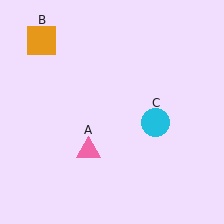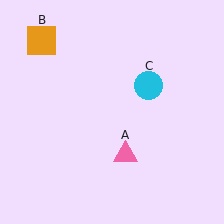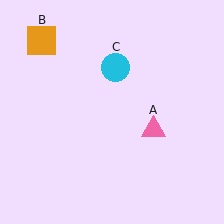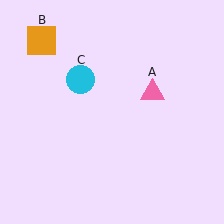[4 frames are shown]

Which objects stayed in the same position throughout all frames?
Orange square (object B) remained stationary.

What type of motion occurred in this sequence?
The pink triangle (object A), cyan circle (object C) rotated counterclockwise around the center of the scene.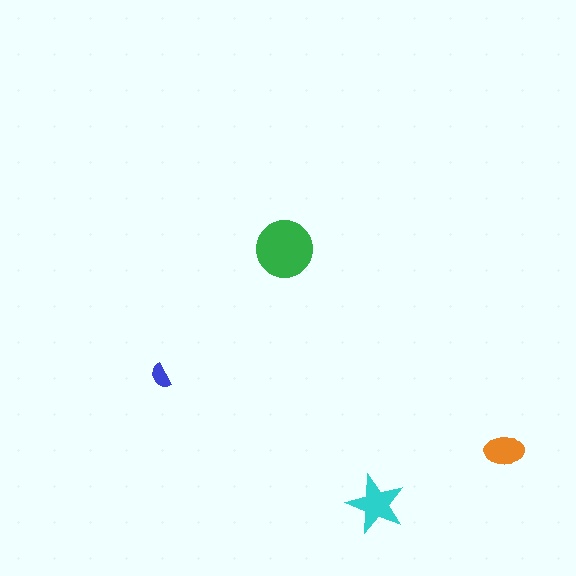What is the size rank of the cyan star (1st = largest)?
2nd.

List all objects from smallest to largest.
The blue semicircle, the orange ellipse, the cyan star, the green circle.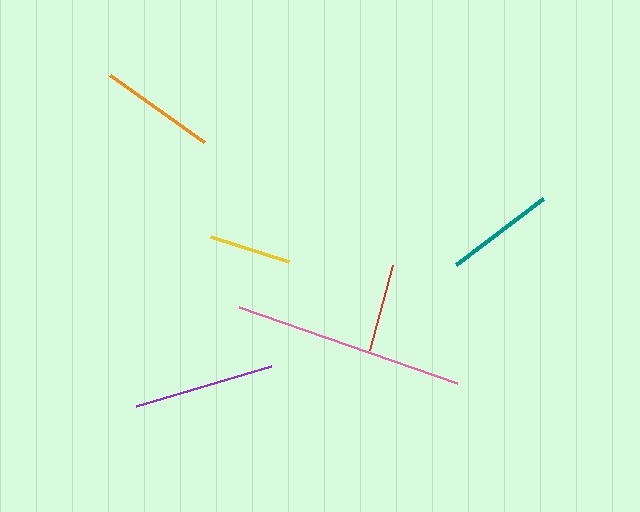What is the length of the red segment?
The red segment is approximately 88 pixels long.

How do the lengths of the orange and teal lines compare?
The orange and teal lines are approximately the same length.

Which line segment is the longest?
The pink line is the longest at approximately 231 pixels.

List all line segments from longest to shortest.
From longest to shortest: pink, purple, orange, teal, red, yellow.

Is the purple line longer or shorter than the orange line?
The purple line is longer than the orange line.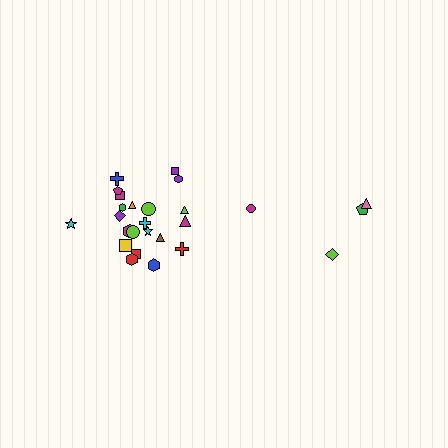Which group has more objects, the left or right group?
The left group.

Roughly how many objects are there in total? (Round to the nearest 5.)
Roughly 25 objects in total.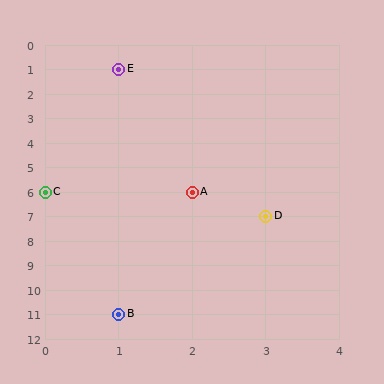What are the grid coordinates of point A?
Point A is at grid coordinates (2, 6).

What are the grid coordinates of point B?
Point B is at grid coordinates (1, 11).